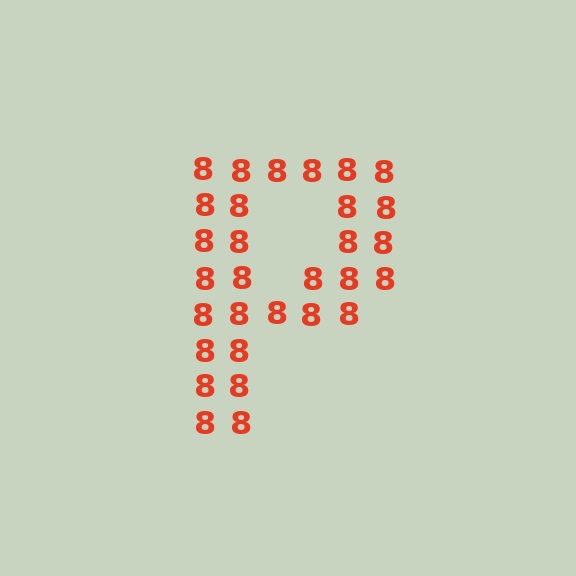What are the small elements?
The small elements are digit 8's.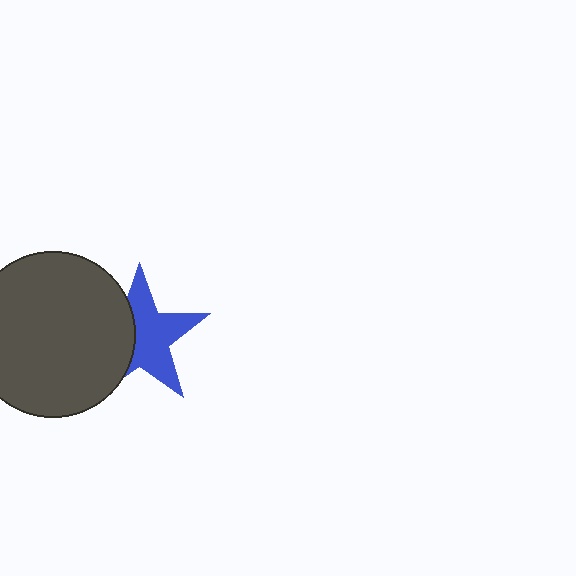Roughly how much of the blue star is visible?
About half of it is visible (roughly 61%).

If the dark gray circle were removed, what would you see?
You would see the complete blue star.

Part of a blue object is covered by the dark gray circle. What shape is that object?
It is a star.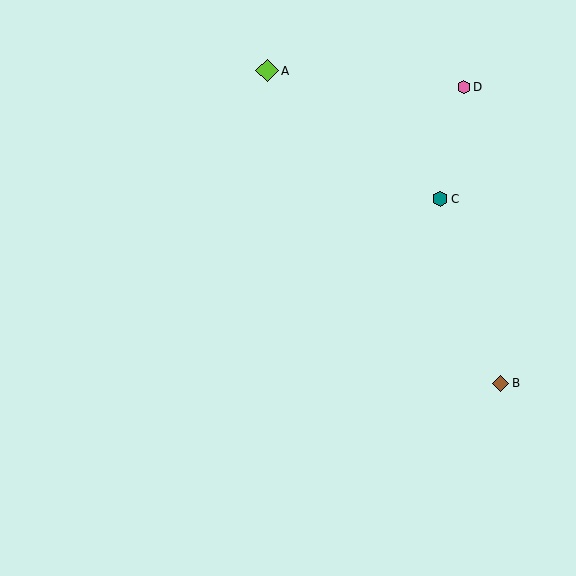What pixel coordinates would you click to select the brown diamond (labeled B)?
Click at (500, 383) to select the brown diamond B.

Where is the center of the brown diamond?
The center of the brown diamond is at (500, 383).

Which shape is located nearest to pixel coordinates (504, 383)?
The brown diamond (labeled B) at (500, 383) is nearest to that location.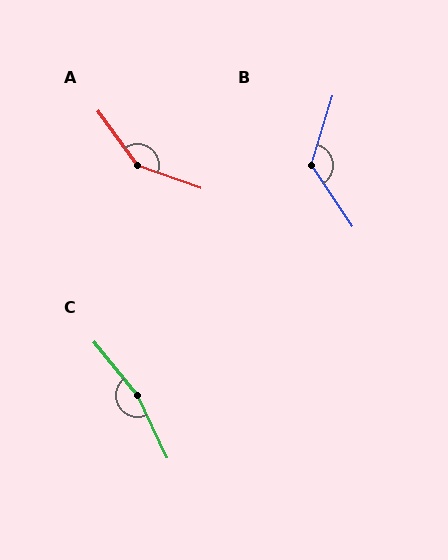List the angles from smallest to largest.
B (129°), A (146°), C (166°).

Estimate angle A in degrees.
Approximately 146 degrees.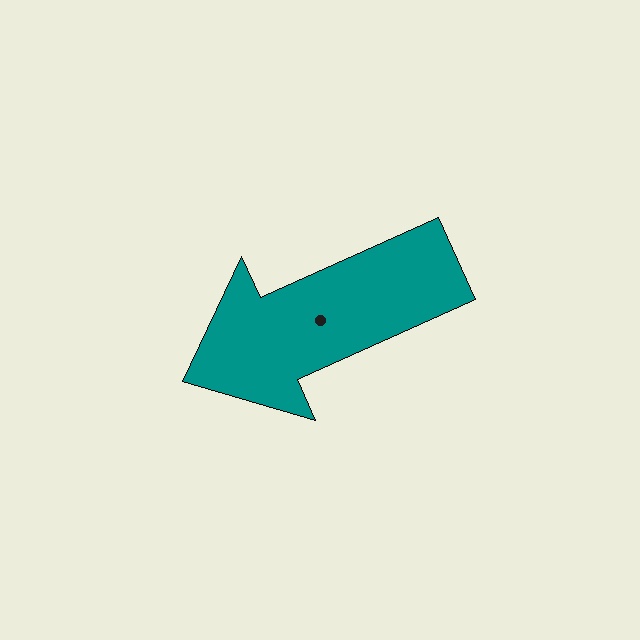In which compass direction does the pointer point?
Southwest.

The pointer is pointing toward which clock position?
Roughly 8 o'clock.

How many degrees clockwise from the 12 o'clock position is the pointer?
Approximately 246 degrees.